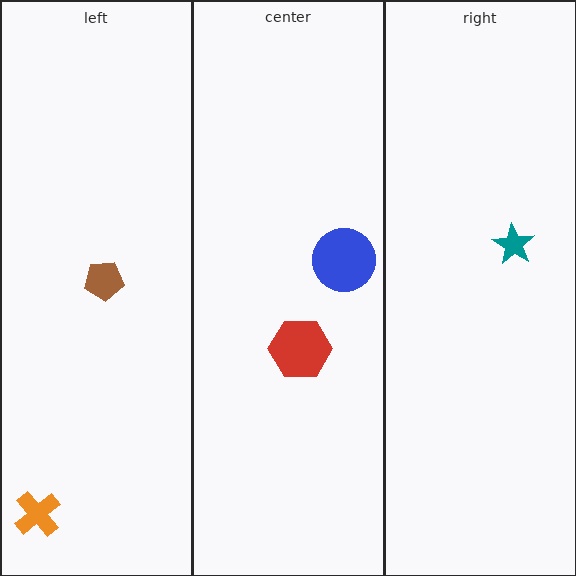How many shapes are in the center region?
2.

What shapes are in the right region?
The teal star.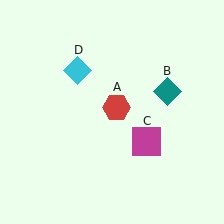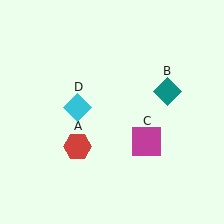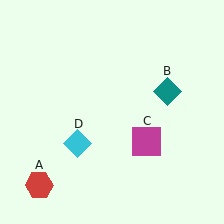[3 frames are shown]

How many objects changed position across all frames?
2 objects changed position: red hexagon (object A), cyan diamond (object D).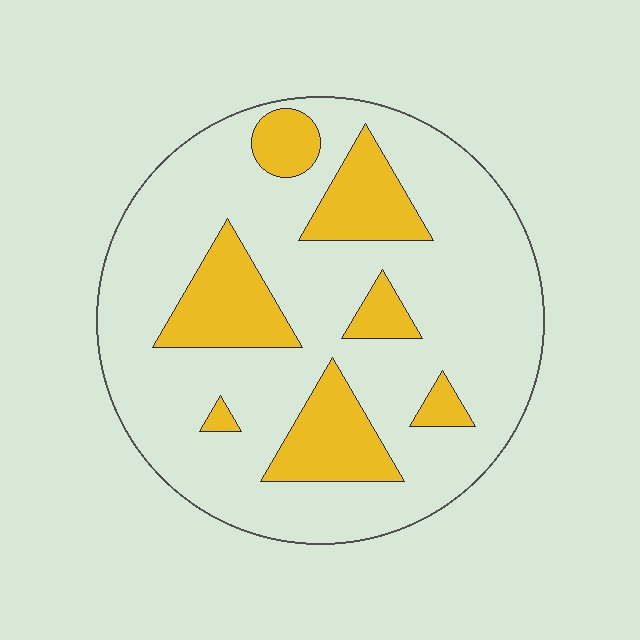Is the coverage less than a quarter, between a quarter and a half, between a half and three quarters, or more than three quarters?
Less than a quarter.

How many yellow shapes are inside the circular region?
7.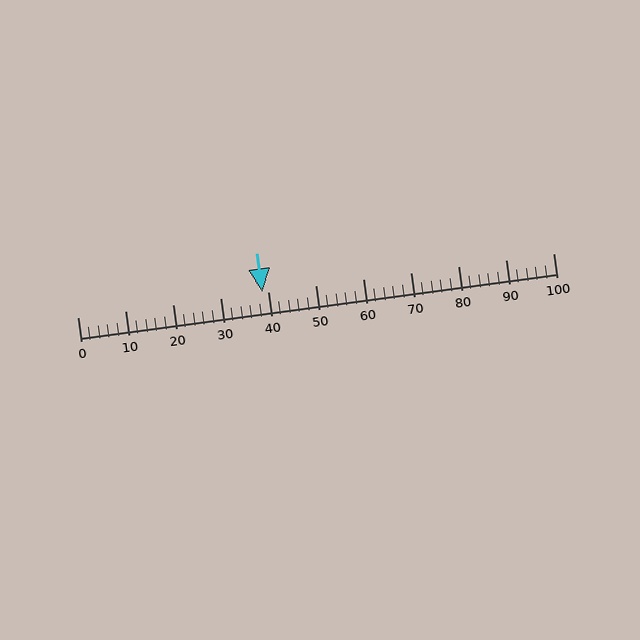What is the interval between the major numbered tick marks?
The major tick marks are spaced 10 units apart.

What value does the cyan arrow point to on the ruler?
The cyan arrow points to approximately 39.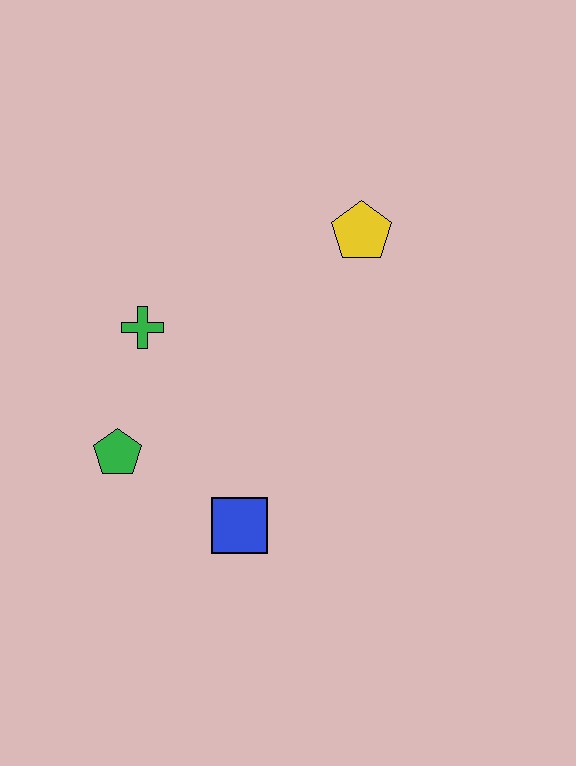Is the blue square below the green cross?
Yes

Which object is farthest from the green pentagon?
The yellow pentagon is farthest from the green pentagon.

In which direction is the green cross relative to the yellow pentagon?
The green cross is to the left of the yellow pentagon.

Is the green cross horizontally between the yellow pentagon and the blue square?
No